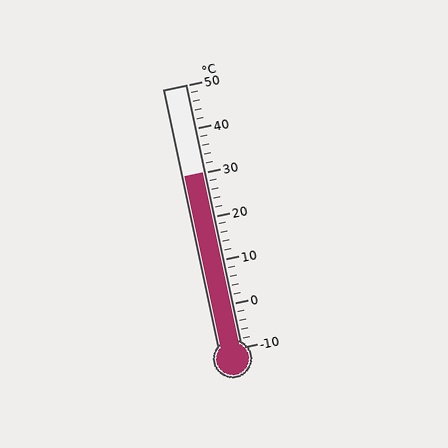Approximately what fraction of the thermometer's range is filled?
The thermometer is filled to approximately 65% of its range.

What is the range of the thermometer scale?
The thermometer scale ranges from -10°C to 50°C.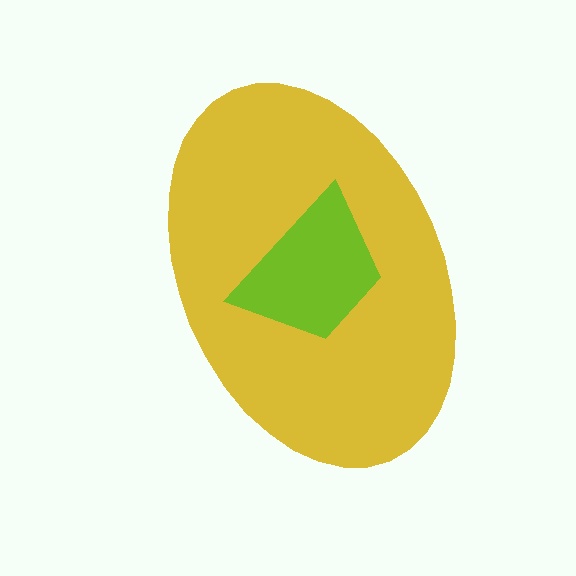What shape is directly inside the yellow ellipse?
The lime trapezoid.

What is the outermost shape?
The yellow ellipse.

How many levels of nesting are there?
2.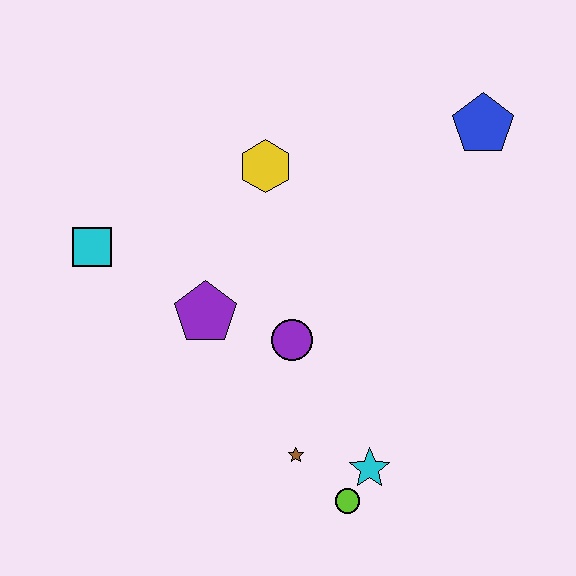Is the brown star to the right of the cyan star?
No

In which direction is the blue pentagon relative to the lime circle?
The blue pentagon is above the lime circle.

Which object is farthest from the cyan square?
The blue pentagon is farthest from the cyan square.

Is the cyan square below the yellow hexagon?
Yes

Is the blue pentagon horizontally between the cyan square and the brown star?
No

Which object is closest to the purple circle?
The purple pentagon is closest to the purple circle.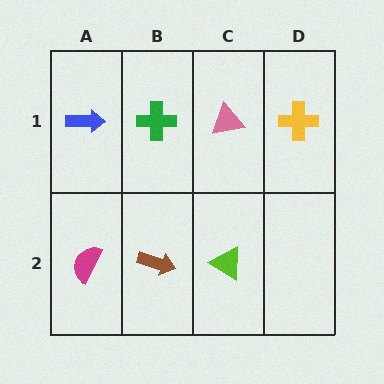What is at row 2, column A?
A magenta semicircle.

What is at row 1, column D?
A yellow cross.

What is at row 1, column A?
A blue arrow.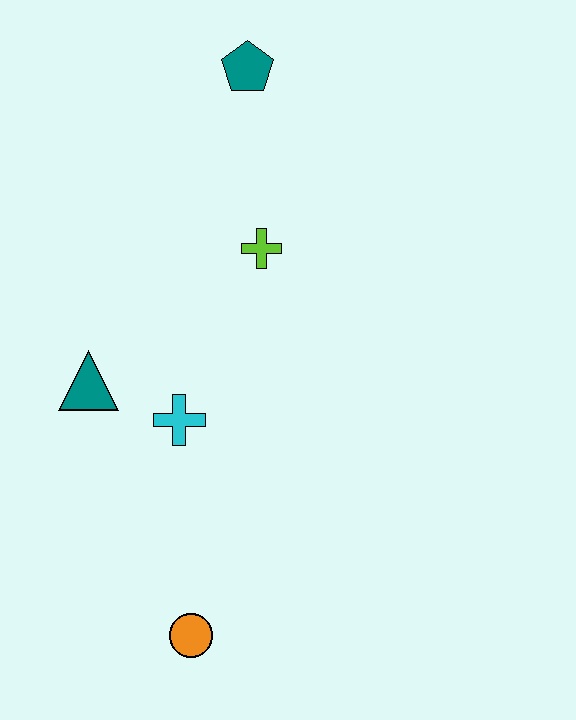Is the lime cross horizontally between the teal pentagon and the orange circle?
No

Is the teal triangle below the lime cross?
Yes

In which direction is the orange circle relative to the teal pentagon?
The orange circle is below the teal pentagon.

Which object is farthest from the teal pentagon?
The orange circle is farthest from the teal pentagon.